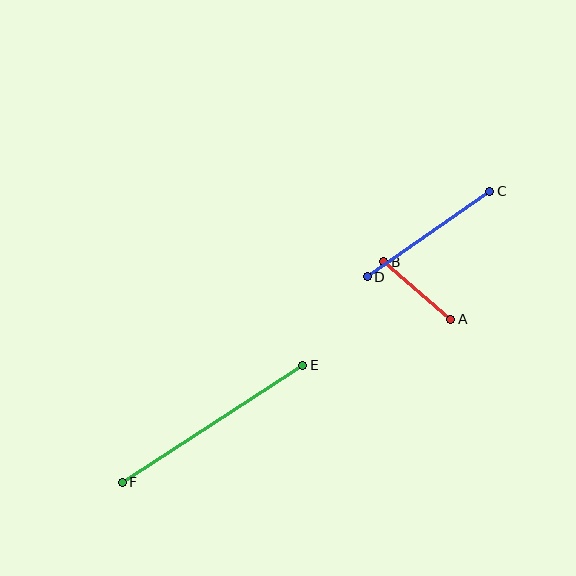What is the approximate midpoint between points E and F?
The midpoint is at approximately (212, 424) pixels.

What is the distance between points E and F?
The distance is approximately 215 pixels.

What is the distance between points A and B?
The distance is approximately 89 pixels.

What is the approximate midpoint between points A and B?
The midpoint is at approximately (417, 291) pixels.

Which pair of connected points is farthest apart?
Points E and F are farthest apart.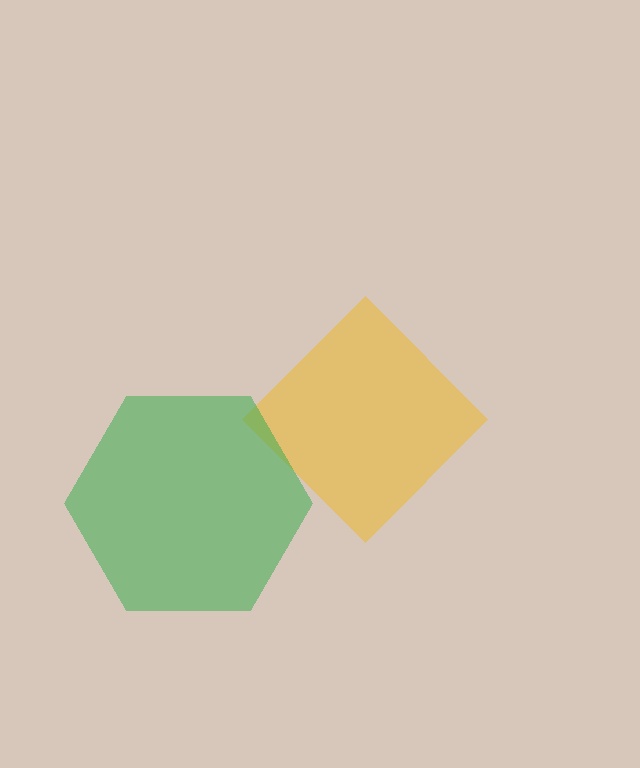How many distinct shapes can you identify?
There are 2 distinct shapes: a yellow diamond, a green hexagon.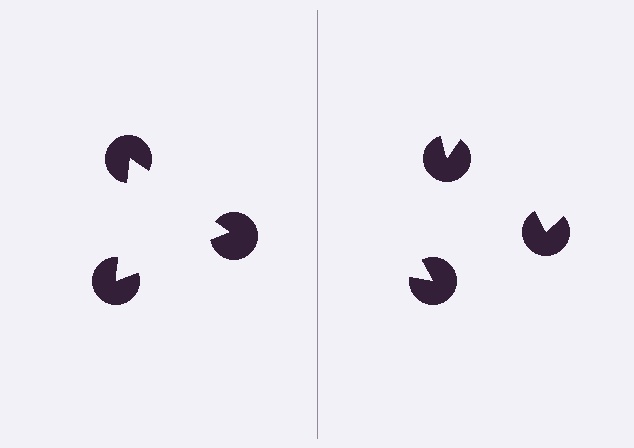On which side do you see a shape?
An illusory triangle appears on the left side. On the right side the wedge cuts are rotated, so no coherent shape forms.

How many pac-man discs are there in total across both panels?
6 — 3 on each side.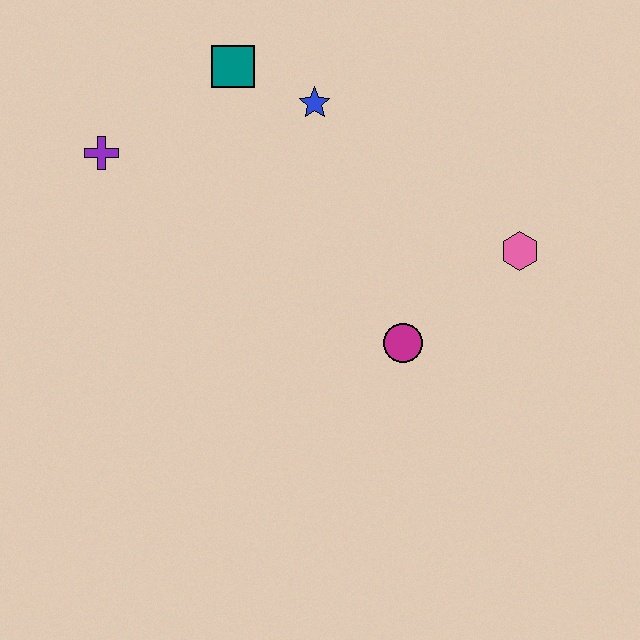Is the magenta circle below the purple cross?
Yes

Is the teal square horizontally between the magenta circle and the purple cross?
Yes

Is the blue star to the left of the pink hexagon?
Yes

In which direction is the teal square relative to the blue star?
The teal square is to the left of the blue star.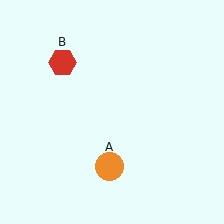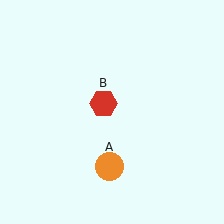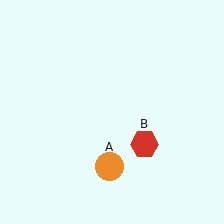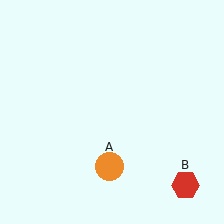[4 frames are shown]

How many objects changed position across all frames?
1 object changed position: red hexagon (object B).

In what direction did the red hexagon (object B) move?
The red hexagon (object B) moved down and to the right.